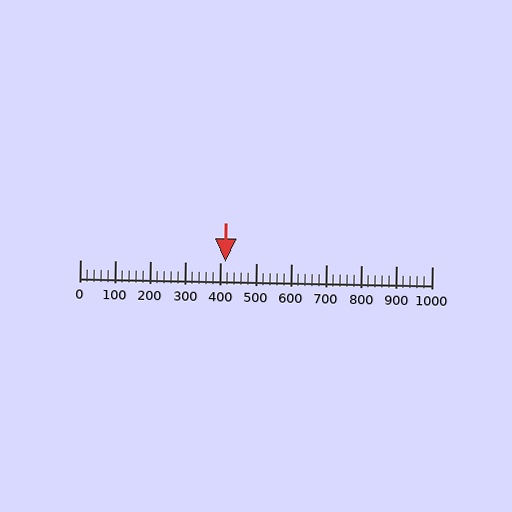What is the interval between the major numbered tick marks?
The major tick marks are spaced 100 units apart.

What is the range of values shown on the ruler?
The ruler shows values from 0 to 1000.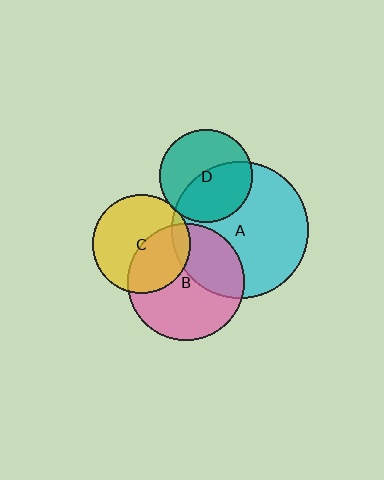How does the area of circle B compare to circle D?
Approximately 1.6 times.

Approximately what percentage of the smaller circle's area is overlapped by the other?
Approximately 35%.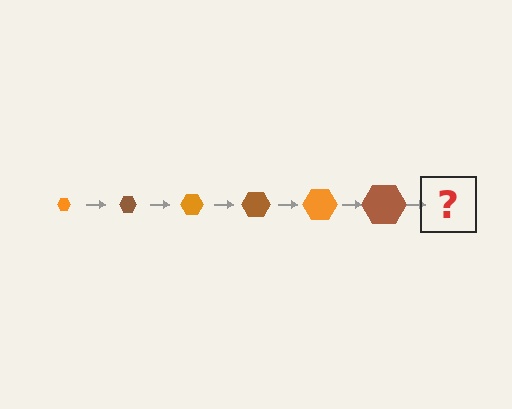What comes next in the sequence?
The next element should be an orange hexagon, larger than the previous one.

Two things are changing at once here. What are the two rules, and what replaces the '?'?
The two rules are that the hexagon grows larger each step and the color cycles through orange and brown. The '?' should be an orange hexagon, larger than the previous one.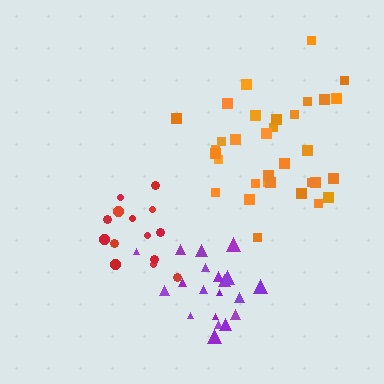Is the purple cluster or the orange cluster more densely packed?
Purple.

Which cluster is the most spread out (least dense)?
Orange.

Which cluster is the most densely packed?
Purple.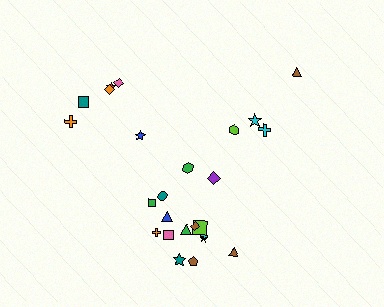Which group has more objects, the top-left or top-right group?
The top-left group.